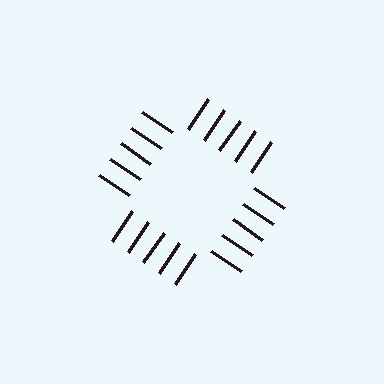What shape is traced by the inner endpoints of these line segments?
An illusory square — the line segments terminate on its edges but no continuous stroke is drawn.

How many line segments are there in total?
20 — 5 along each of the 4 edges.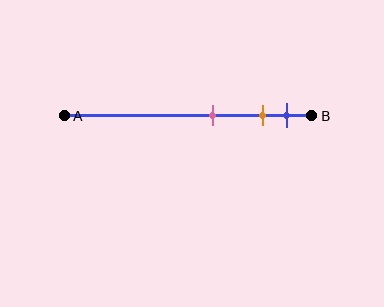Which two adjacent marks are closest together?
The orange and blue marks are the closest adjacent pair.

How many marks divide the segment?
There are 3 marks dividing the segment.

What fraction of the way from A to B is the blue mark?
The blue mark is approximately 90% (0.9) of the way from A to B.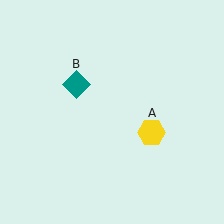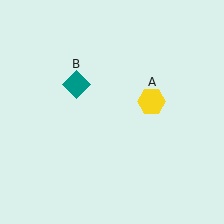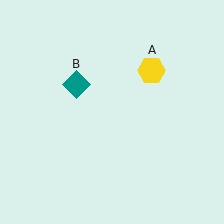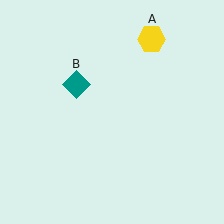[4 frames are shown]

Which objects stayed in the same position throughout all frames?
Teal diamond (object B) remained stationary.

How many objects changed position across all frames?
1 object changed position: yellow hexagon (object A).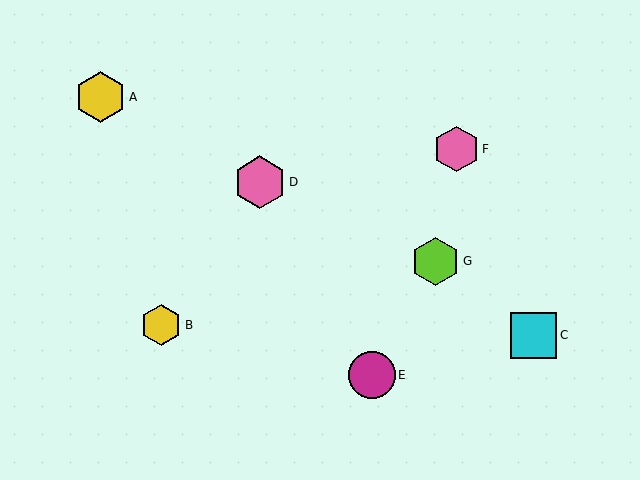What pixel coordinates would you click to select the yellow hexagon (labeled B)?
Click at (161, 325) to select the yellow hexagon B.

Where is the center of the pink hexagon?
The center of the pink hexagon is at (456, 149).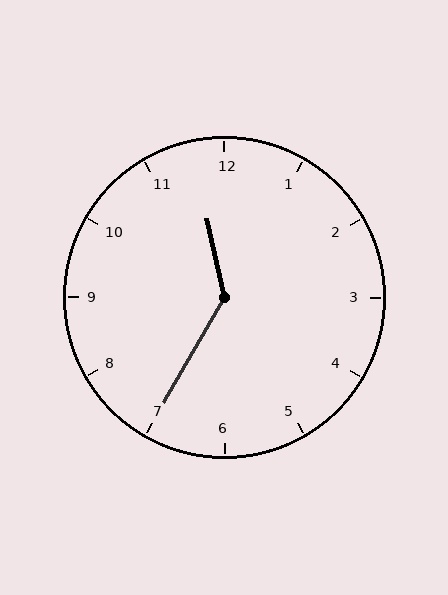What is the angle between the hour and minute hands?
Approximately 138 degrees.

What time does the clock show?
11:35.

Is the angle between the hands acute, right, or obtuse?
It is obtuse.